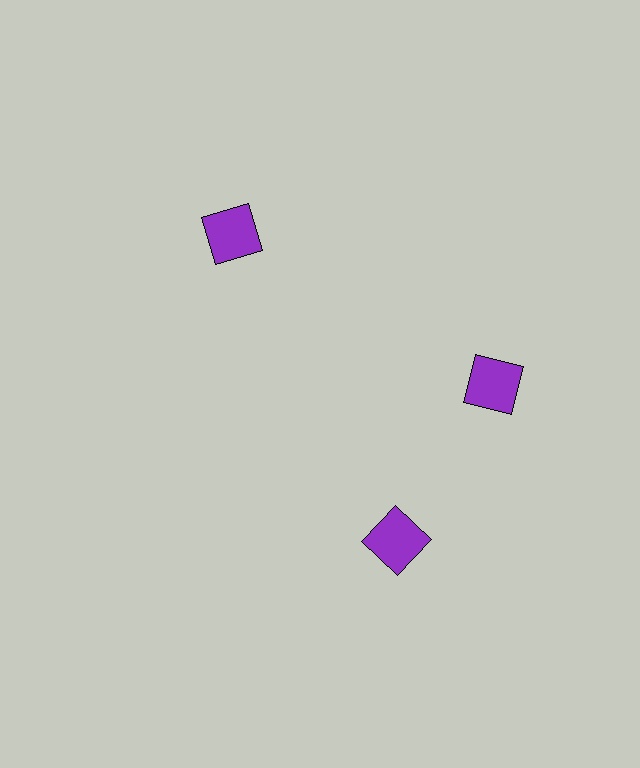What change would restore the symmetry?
The symmetry would be restored by rotating it back into even spacing with its neighbors so that all 3 squares sit at equal angles and equal distance from the center.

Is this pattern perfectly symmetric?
No. The 3 purple squares are arranged in a ring, but one element near the 7 o'clock position is rotated out of alignment along the ring, breaking the 3-fold rotational symmetry.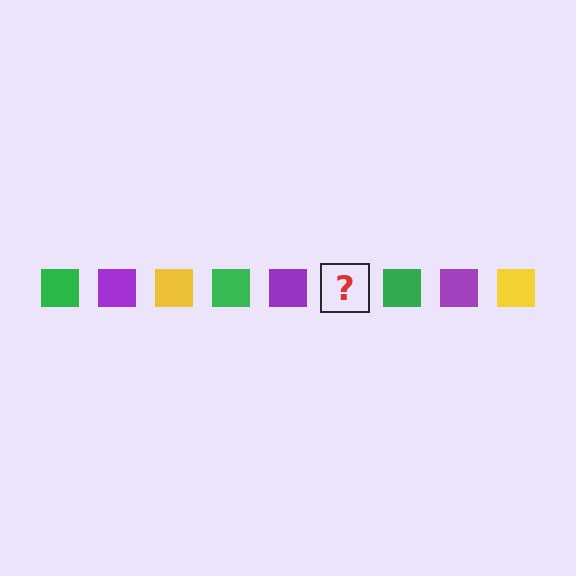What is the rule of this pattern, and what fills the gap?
The rule is that the pattern cycles through green, purple, yellow squares. The gap should be filled with a yellow square.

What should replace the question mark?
The question mark should be replaced with a yellow square.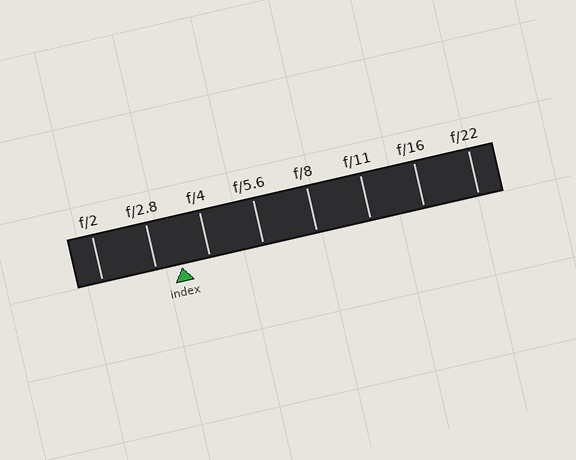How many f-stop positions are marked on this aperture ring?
There are 8 f-stop positions marked.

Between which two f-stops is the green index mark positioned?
The index mark is between f/2.8 and f/4.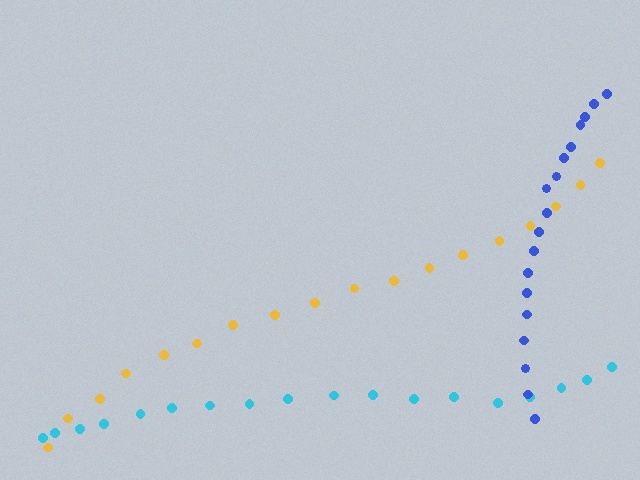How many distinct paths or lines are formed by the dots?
There are 3 distinct paths.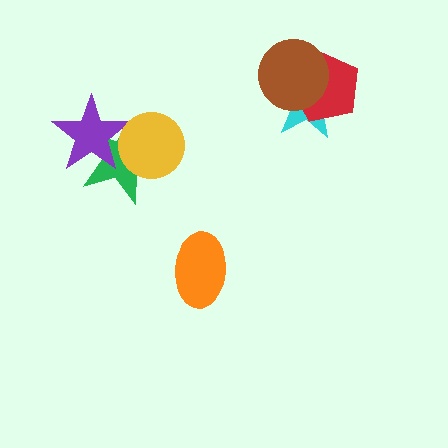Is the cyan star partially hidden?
Yes, it is partially covered by another shape.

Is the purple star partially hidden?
Yes, it is partially covered by another shape.